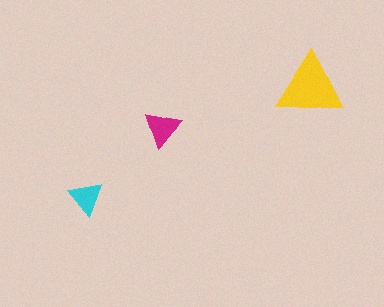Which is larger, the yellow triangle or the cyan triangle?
The yellow one.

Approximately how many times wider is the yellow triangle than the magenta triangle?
About 2 times wider.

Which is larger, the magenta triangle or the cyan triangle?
The magenta one.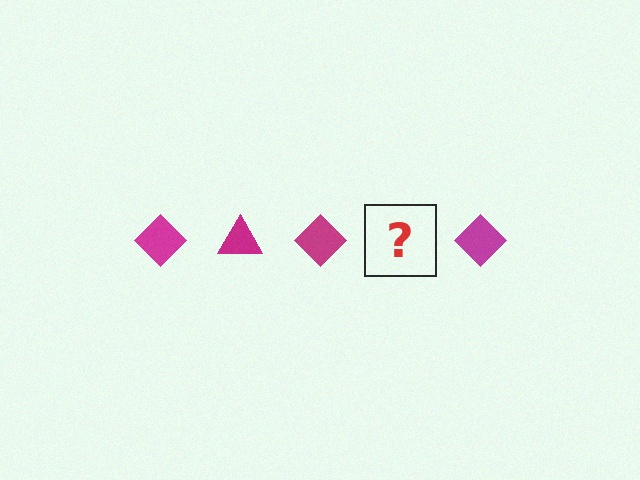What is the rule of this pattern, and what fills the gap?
The rule is that the pattern cycles through diamond, triangle shapes in magenta. The gap should be filled with a magenta triangle.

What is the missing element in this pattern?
The missing element is a magenta triangle.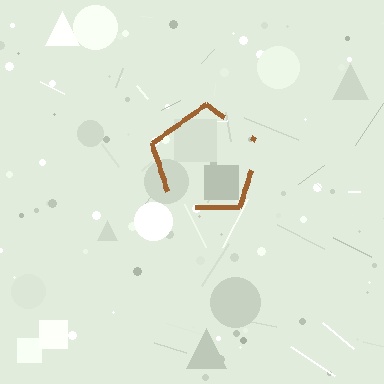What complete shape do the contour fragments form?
The contour fragments form a pentagon.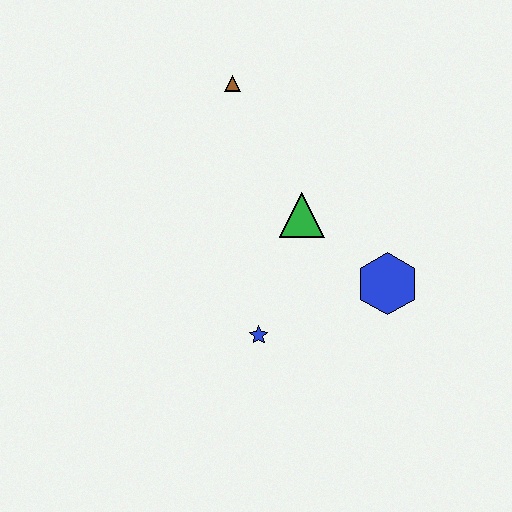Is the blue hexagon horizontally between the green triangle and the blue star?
No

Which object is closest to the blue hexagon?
The green triangle is closest to the blue hexagon.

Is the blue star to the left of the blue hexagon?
Yes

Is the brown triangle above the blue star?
Yes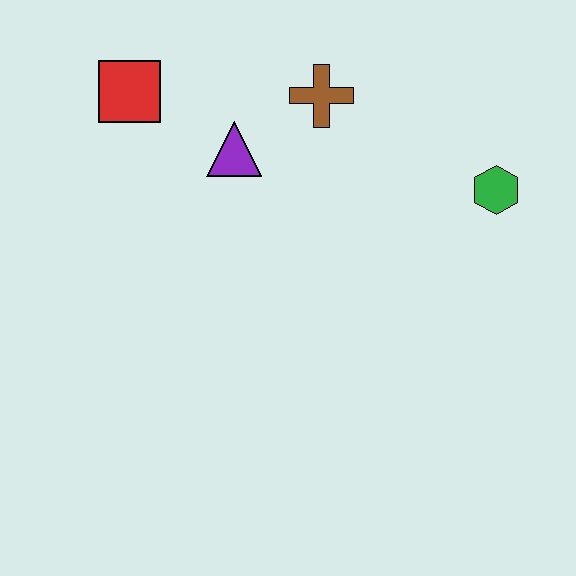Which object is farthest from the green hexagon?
The red square is farthest from the green hexagon.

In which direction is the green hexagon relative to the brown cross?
The green hexagon is to the right of the brown cross.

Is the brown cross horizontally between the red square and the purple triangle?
No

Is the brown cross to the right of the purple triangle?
Yes